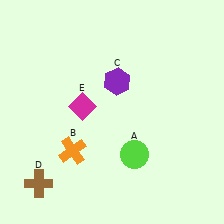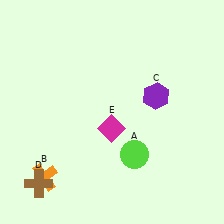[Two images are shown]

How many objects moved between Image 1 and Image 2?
3 objects moved between the two images.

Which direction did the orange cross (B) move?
The orange cross (B) moved left.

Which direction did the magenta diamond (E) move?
The magenta diamond (E) moved right.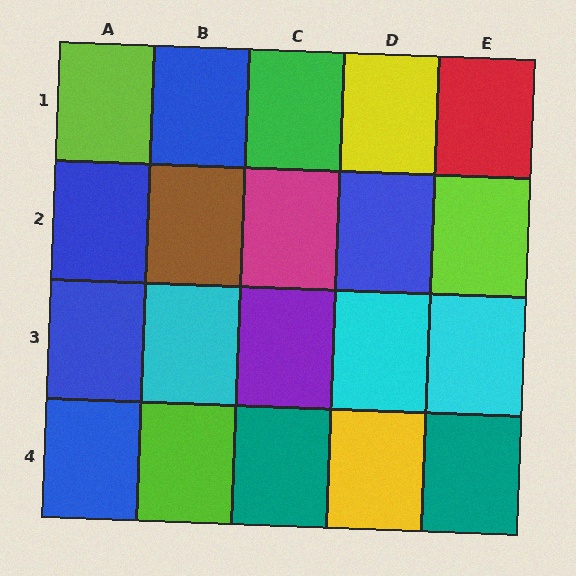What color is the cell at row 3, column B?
Cyan.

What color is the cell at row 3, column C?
Purple.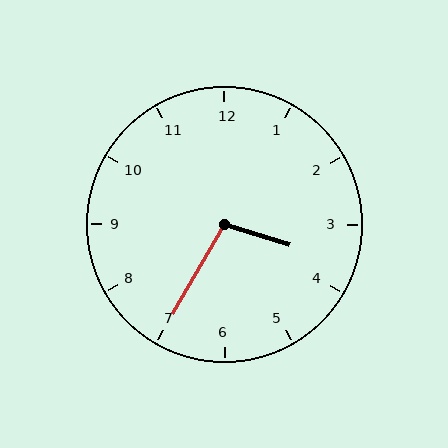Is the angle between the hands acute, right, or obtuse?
It is obtuse.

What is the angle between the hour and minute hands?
Approximately 102 degrees.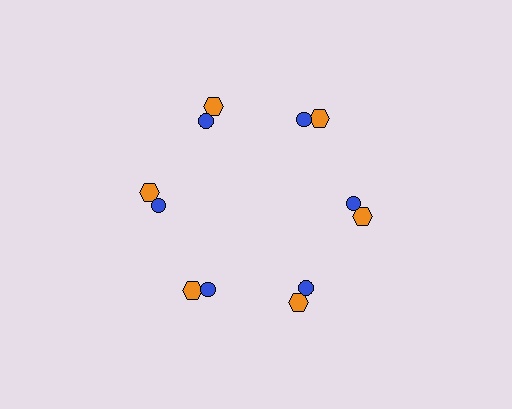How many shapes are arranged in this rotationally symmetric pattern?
There are 12 shapes, arranged in 6 groups of 2.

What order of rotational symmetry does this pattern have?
This pattern has 6-fold rotational symmetry.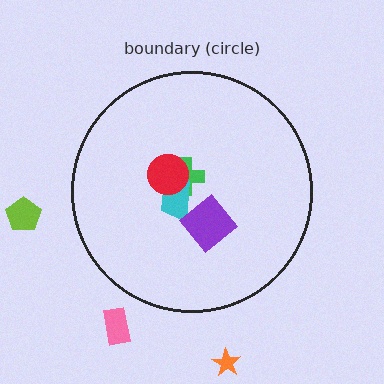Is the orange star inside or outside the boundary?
Outside.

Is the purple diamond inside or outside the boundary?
Inside.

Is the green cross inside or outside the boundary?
Inside.